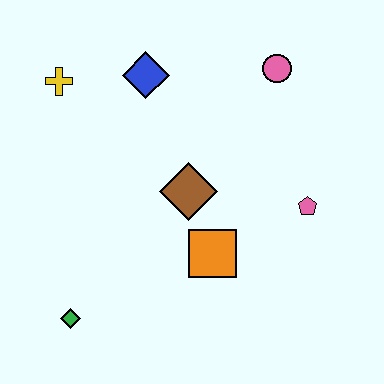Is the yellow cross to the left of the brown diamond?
Yes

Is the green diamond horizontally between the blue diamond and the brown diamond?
No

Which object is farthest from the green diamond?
The pink circle is farthest from the green diamond.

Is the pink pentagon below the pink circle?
Yes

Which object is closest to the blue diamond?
The yellow cross is closest to the blue diamond.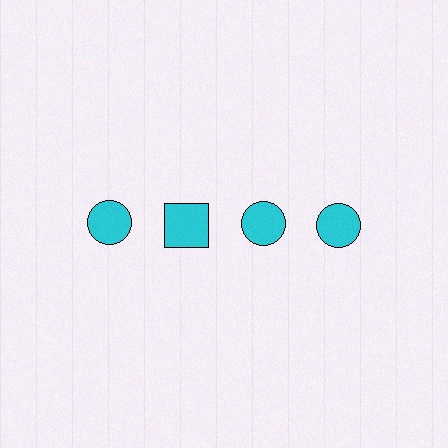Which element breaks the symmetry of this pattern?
The cyan square in the top row, second from left column breaks the symmetry. All other shapes are cyan circles.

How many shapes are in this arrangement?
There are 4 shapes arranged in a grid pattern.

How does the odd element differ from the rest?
It has a different shape: square instead of circle.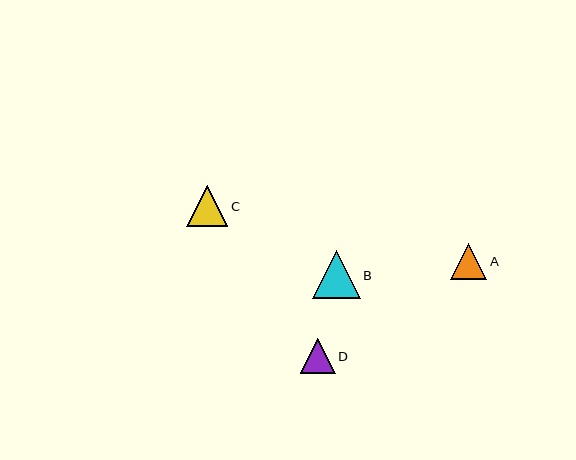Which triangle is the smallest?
Triangle D is the smallest with a size of approximately 35 pixels.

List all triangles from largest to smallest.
From largest to smallest: B, C, A, D.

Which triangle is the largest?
Triangle B is the largest with a size of approximately 48 pixels.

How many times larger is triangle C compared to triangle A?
Triangle C is approximately 1.1 times the size of triangle A.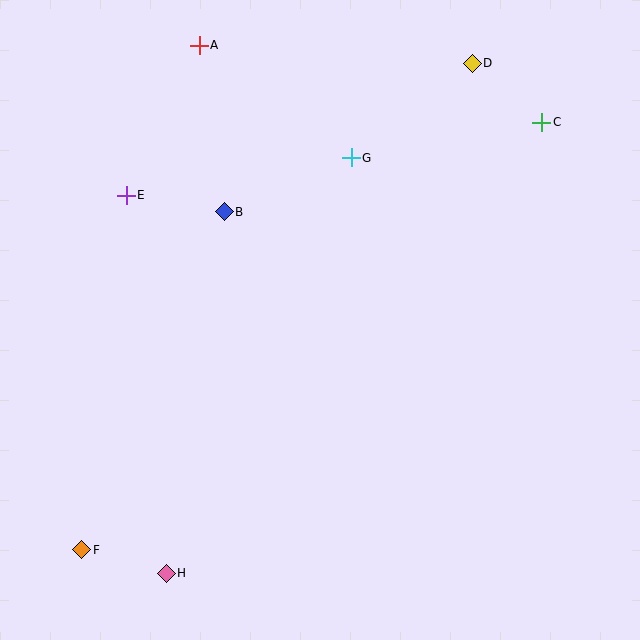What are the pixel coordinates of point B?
Point B is at (224, 212).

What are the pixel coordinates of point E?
Point E is at (126, 195).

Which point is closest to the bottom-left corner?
Point F is closest to the bottom-left corner.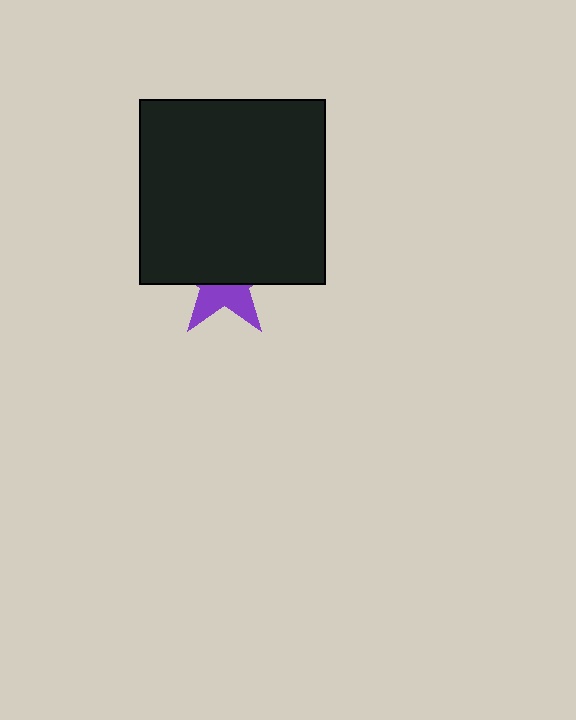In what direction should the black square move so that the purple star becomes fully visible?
The black square should move up. That is the shortest direction to clear the overlap and leave the purple star fully visible.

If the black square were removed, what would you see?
You would see the complete purple star.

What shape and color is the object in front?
The object in front is a black square.